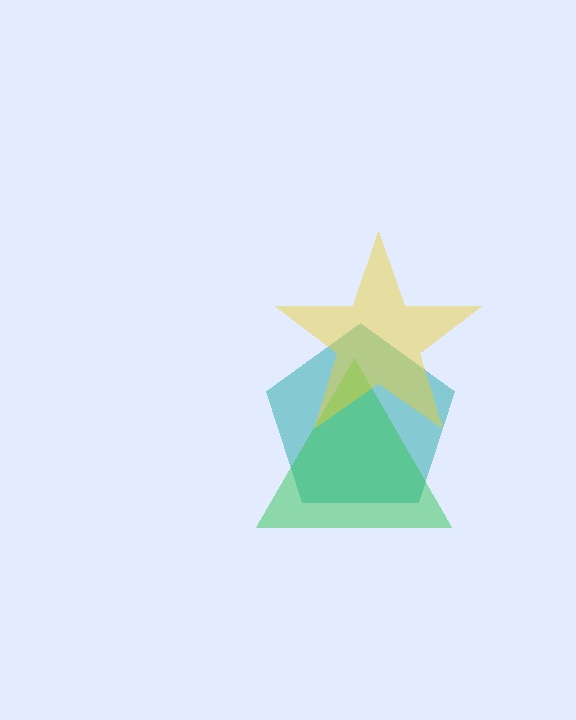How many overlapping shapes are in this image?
There are 3 overlapping shapes in the image.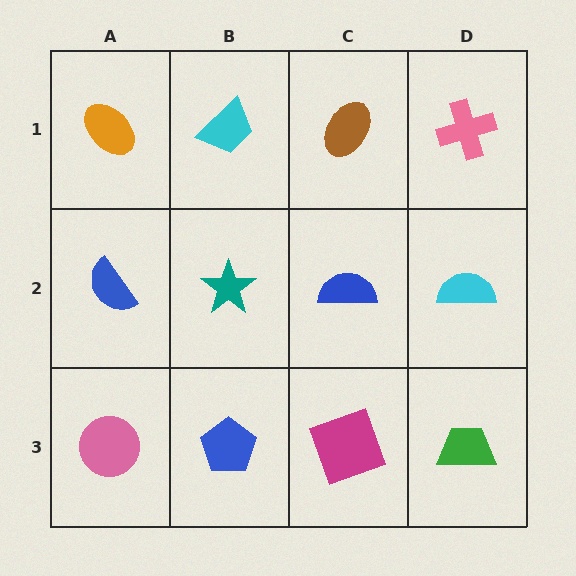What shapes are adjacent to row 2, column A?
An orange ellipse (row 1, column A), a pink circle (row 3, column A), a teal star (row 2, column B).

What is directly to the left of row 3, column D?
A magenta square.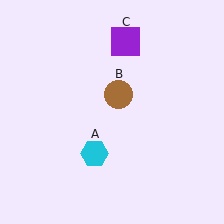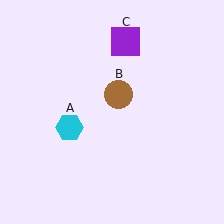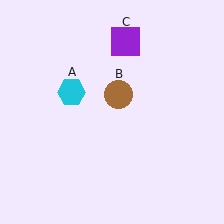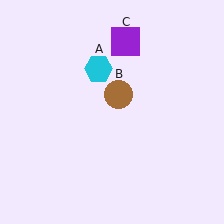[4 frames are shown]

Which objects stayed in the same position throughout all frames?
Brown circle (object B) and purple square (object C) remained stationary.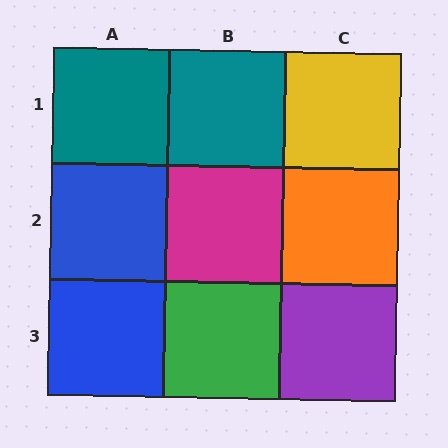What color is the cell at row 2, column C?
Orange.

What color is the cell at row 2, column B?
Magenta.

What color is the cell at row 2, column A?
Blue.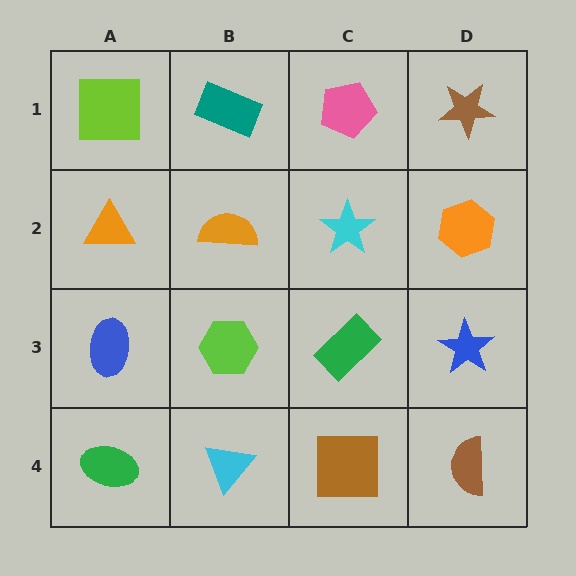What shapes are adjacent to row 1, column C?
A cyan star (row 2, column C), a teal rectangle (row 1, column B), a brown star (row 1, column D).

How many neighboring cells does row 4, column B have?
3.